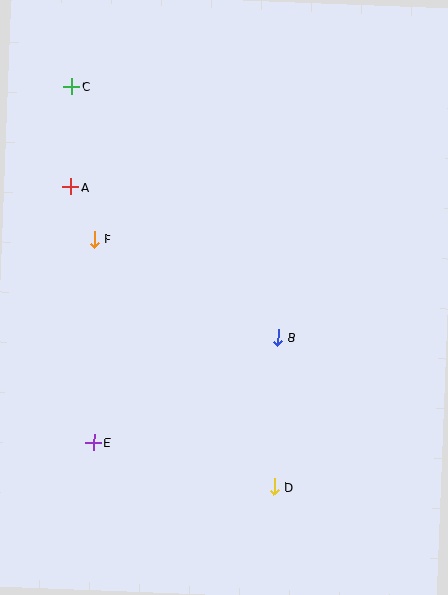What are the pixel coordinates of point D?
Point D is at (274, 487).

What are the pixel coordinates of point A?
Point A is at (71, 187).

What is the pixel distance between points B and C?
The distance between B and C is 325 pixels.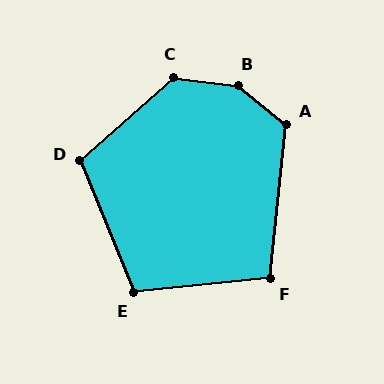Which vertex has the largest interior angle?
B, at approximately 148 degrees.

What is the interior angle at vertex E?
Approximately 106 degrees (obtuse).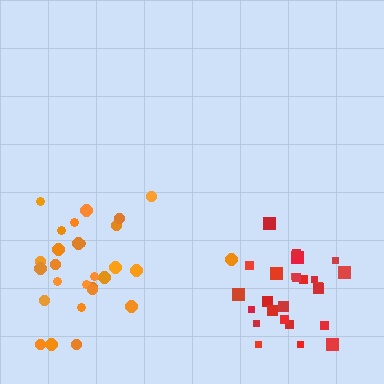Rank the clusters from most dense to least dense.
orange, red.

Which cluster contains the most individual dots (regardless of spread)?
Orange (29).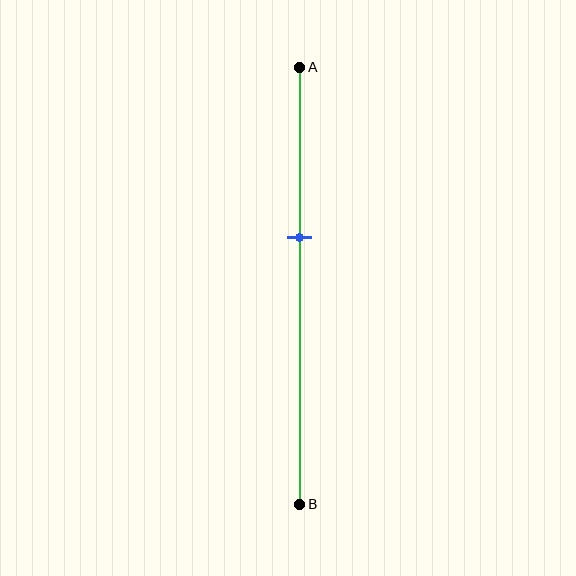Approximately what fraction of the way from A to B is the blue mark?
The blue mark is approximately 40% of the way from A to B.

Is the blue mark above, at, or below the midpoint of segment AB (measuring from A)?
The blue mark is above the midpoint of segment AB.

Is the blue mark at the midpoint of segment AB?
No, the mark is at about 40% from A, not at the 50% midpoint.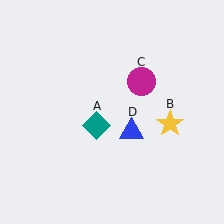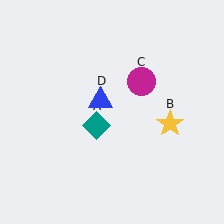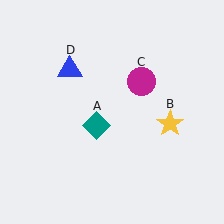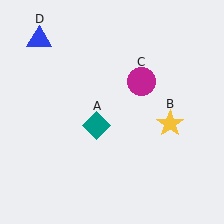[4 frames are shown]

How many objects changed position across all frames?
1 object changed position: blue triangle (object D).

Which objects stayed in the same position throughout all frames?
Teal diamond (object A) and yellow star (object B) and magenta circle (object C) remained stationary.